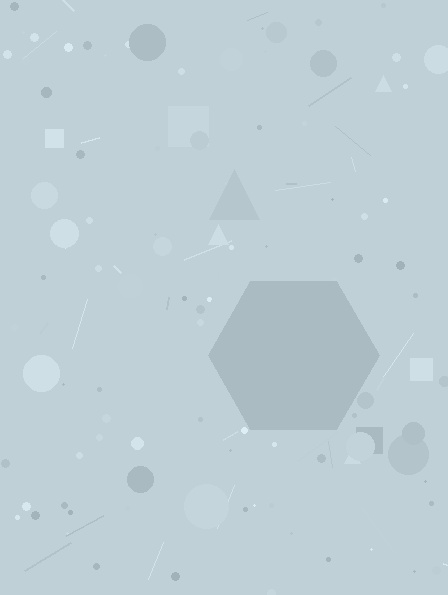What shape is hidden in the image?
A hexagon is hidden in the image.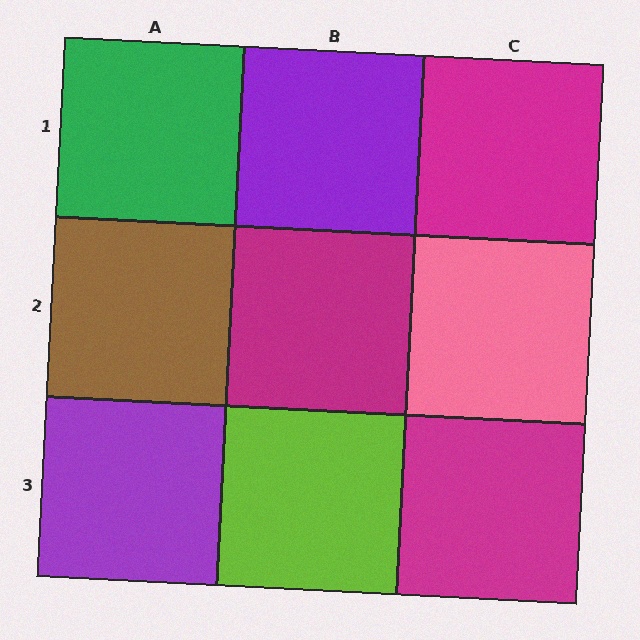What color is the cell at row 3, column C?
Magenta.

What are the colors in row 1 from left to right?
Green, purple, magenta.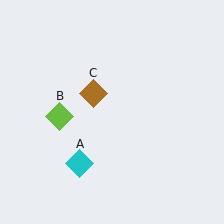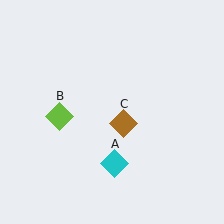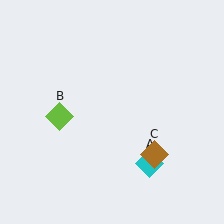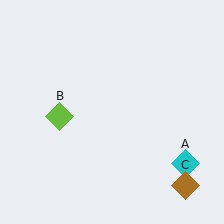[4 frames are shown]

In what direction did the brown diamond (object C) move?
The brown diamond (object C) moved down and to the right.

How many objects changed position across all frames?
2 objects changed position: cyan diamond (object A), brown diamond (object C).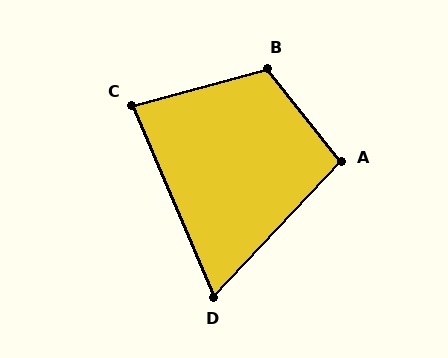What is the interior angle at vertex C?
Approximately 82 degrees (acute).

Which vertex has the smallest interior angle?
D, at approximately 67 degrees.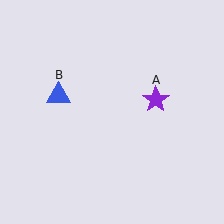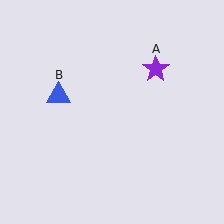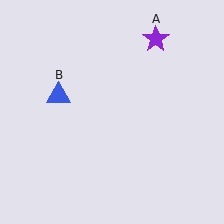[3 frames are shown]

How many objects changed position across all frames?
1 object changed position: purple star (object A).